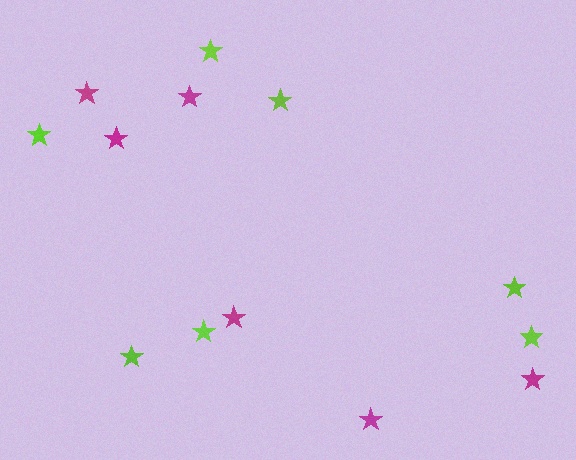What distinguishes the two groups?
There are 2 groups: one group of magenta stars (6) and one group of lime stars (7).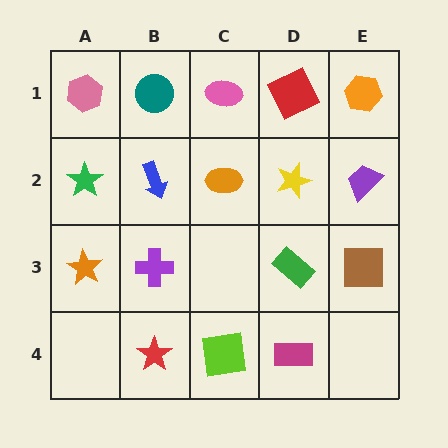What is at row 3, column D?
A green rectangle.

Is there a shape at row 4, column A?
No, that cell is empty.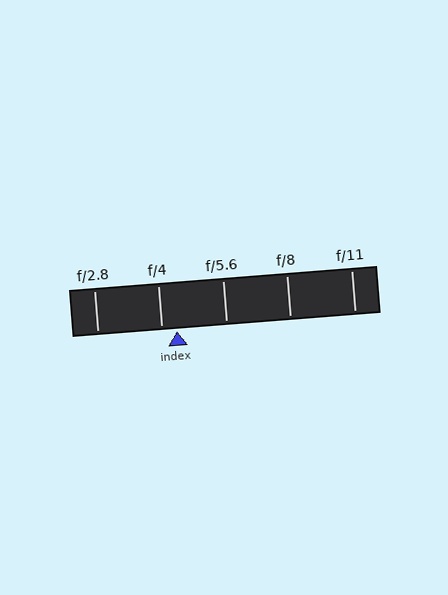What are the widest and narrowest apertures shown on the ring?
The widest aperture shown is f/2.8 and the narrowest is f/11.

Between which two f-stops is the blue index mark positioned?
The index mark is between f/4 and f/5.6.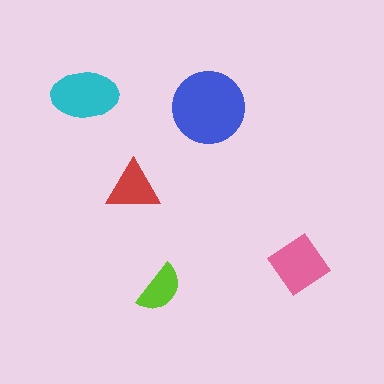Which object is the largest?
The blue circle.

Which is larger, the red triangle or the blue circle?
The blue circle.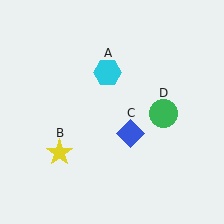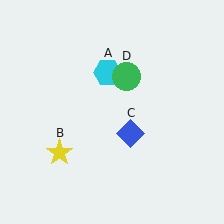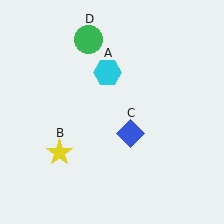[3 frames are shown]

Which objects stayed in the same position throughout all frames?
Cyan hexagon (object A) and yellow star (object B) and blue diamond (object C) remained stationary.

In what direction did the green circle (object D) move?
The green circle (object D) moved up and to the left.